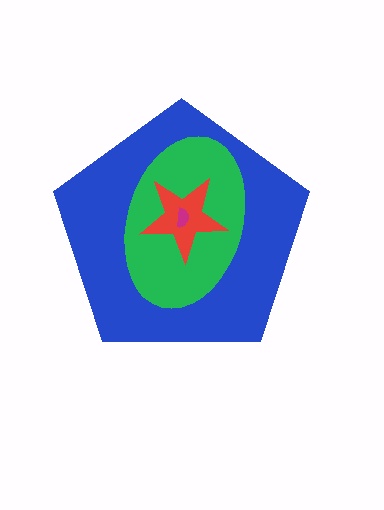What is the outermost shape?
The blue pentagon.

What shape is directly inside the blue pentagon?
The green ellipse.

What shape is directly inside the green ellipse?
The red star.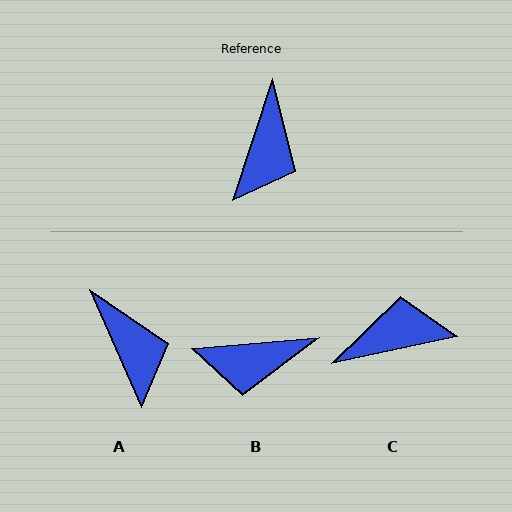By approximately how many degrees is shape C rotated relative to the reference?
Approximately 120 degrees counter-clockwise.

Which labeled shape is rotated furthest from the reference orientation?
C, about 120 degrees away.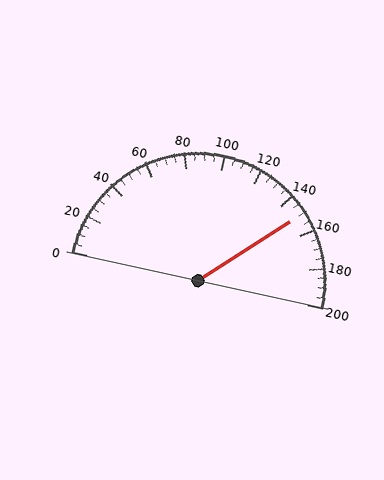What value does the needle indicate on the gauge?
The needle indicates approximately 150.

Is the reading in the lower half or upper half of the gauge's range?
The reading is in the upper half of the range (0 to 200).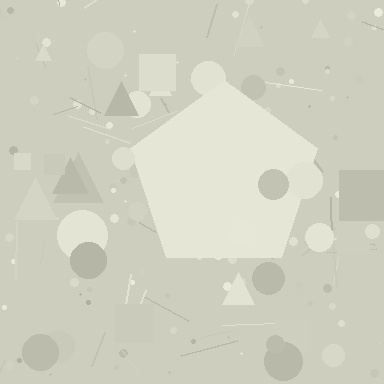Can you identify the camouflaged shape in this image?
The camouflaged shape is a pentagon.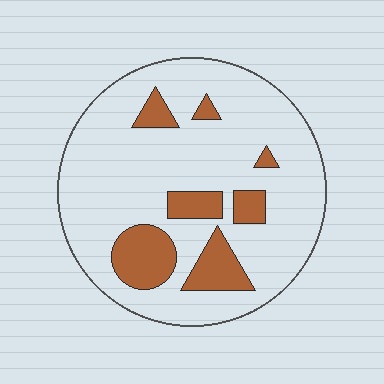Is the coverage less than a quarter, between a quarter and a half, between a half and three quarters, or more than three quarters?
Less than a quarter.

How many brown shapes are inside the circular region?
7.